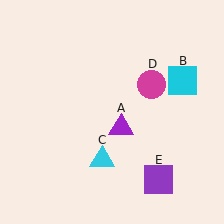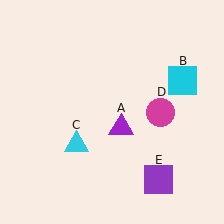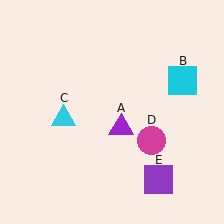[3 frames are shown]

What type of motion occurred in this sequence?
The cyan triangle (object C), magenta circle (object D) rotated clockwise around the center of the scene.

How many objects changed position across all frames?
2 objects changed position: cyan triangle (object C), magenta circle (object D).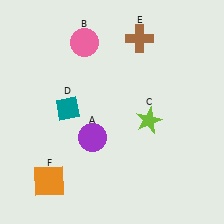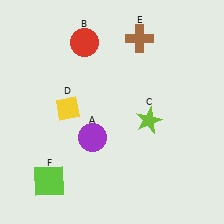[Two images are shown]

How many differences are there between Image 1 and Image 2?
There are 3 differences between the two images.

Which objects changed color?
B changed from pink to red. D changed from teal to yellow. F changed from orange to lime.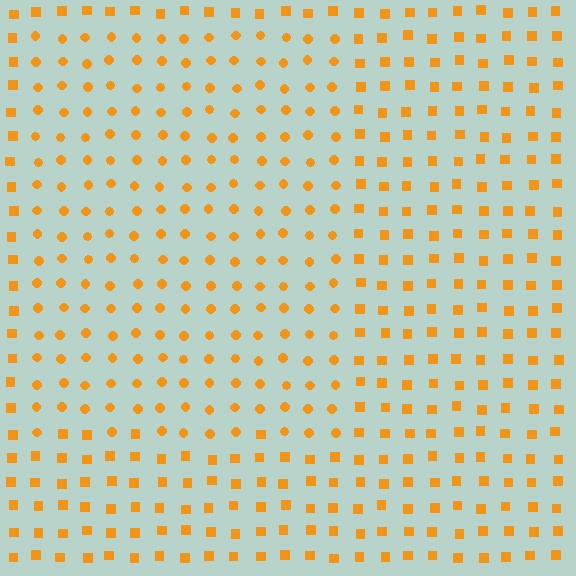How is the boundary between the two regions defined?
The boundary is defined by a change in element shape: circles inside vs. squares outside. All elements share the same color and spacing.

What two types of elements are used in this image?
The image uses circles inside the rectangle region and squares outside it.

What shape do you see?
I see a rectangle.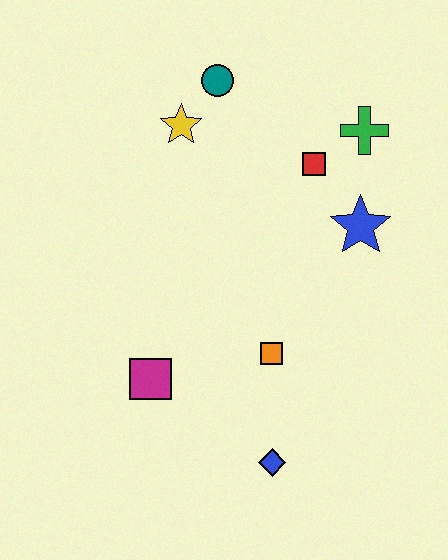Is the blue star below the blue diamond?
No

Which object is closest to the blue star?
The red square is closest to the blue star.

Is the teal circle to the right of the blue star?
No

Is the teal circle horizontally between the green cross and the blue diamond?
No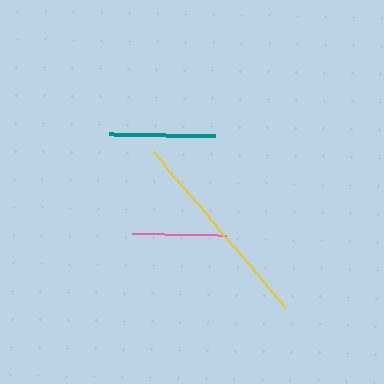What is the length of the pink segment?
The pink segment is approximately 94 pixels long.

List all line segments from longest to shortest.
From longest to shortest: yellow, teal, pink.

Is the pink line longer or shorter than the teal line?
The teal line is longer than the pink line.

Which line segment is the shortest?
The pink line is the shortest at approximately 94 pixels.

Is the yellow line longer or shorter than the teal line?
The yellow line is longer than the teal line.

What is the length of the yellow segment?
The yellow segment is approximately 204 pixels long.